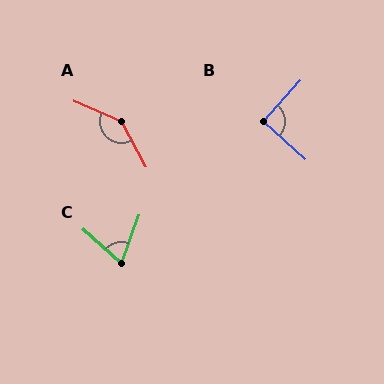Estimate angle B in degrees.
Approximately 90 degrees.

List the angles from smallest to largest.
C (68°), B (90°), A (141°).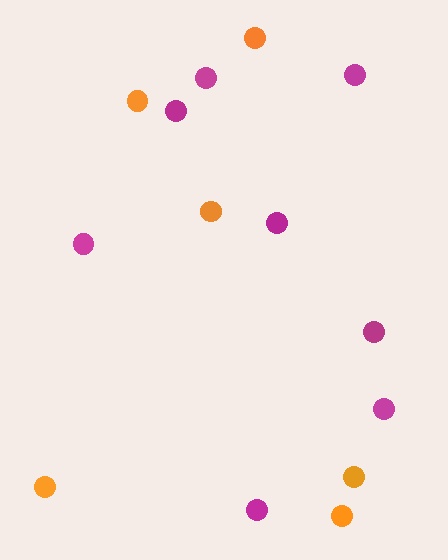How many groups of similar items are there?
There are 2 groups: one group of magenta circles (8) and one group of orange circles (6).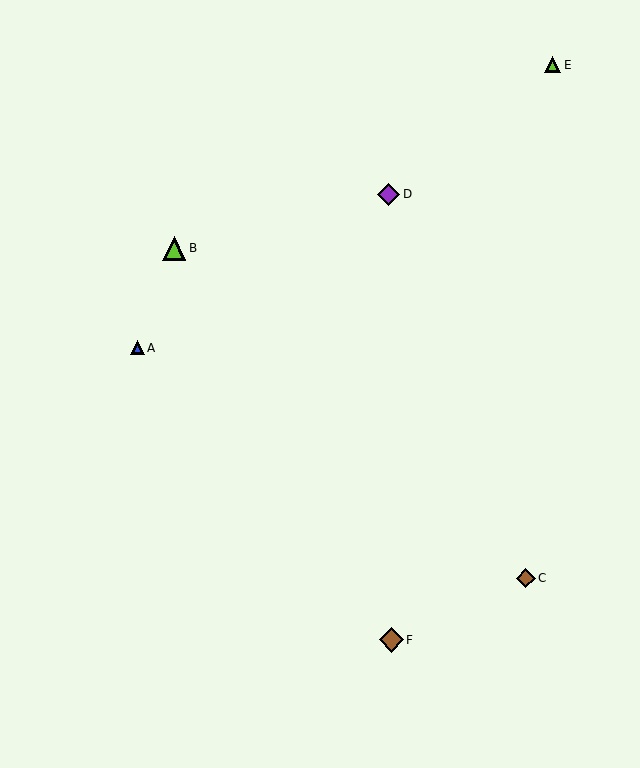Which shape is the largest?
The brown diamond (labeled F) is the largest.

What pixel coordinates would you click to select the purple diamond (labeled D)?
Click at (388, 194) to select the purple diamond D.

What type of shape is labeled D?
Shape D is a purple diamond.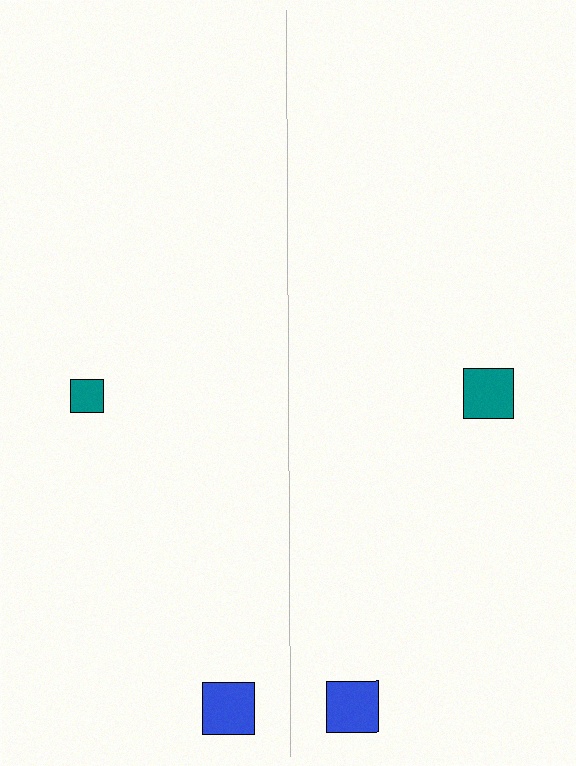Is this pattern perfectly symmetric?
No, the pattern is not perfectly symmetric. The teal square on the right side has a different size than its mirror counterpart.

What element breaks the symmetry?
The teal square on the right side has a different size than its mirror counterpart.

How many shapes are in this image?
There are 4 shapes in this image.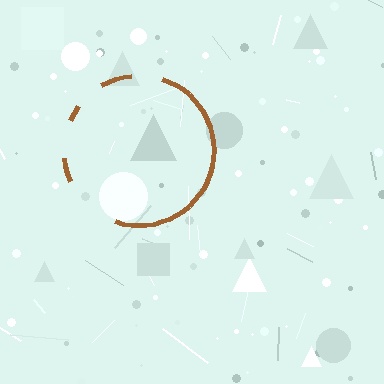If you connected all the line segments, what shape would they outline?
They would outline a circle.